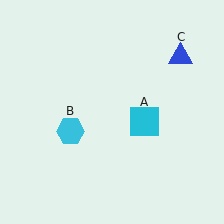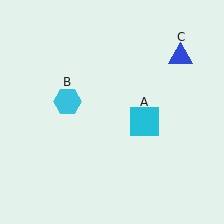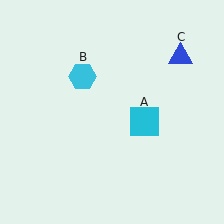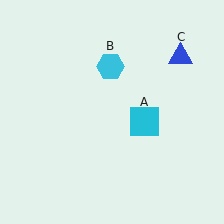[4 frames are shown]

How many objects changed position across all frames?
1 object changed position: cyan hexagon (object B).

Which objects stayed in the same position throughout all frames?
Cyan square (object A) and blue triangle (object C) remained stationary.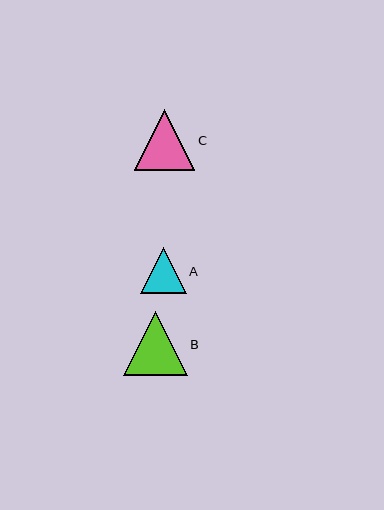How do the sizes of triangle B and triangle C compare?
Triangle B and triangle C are approximately the same size.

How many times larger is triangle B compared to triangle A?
Triangle B is approximately 1.4 times the size of triangle A.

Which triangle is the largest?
Triangle B is the largest with a size of approximately 64 pixels.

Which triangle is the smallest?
Triangle A is the smallest with a size of approximately 46 pixels.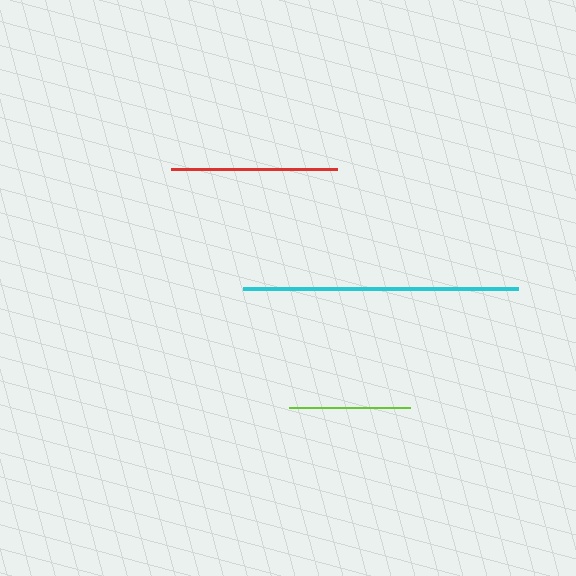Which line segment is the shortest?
The lime line is the shortest at approximately 121 pixels.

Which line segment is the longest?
The cyan line is the longest at approximately 275 pixels.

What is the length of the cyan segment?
The cyan segment is approximately 275 pixels long.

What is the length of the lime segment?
The lime segment is approximately 121 pixels long.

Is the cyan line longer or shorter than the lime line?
The cyan line is longer than the lime line.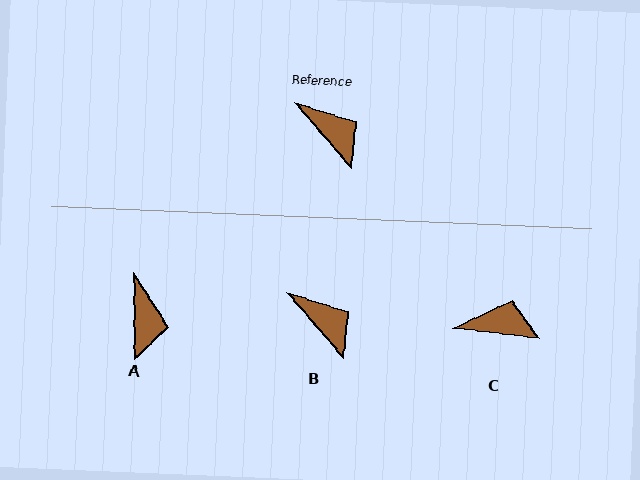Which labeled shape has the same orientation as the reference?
B.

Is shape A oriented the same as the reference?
No, it is off by about 40 degrees.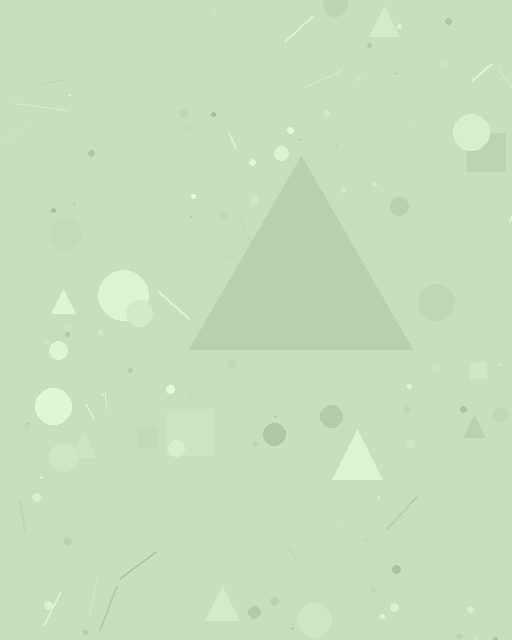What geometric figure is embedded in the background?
A triangle is embedded in the background.